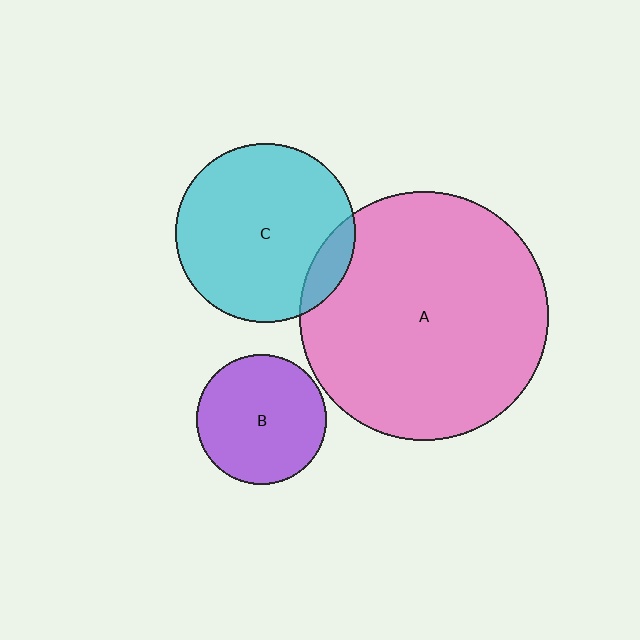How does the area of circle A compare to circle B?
Approximately 3.7 times.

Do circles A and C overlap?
Yes.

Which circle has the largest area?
Circle A (pink).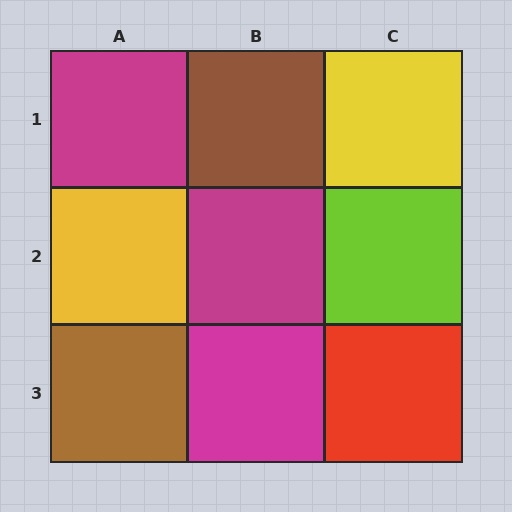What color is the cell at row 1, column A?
Magenta.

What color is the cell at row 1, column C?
Yellow.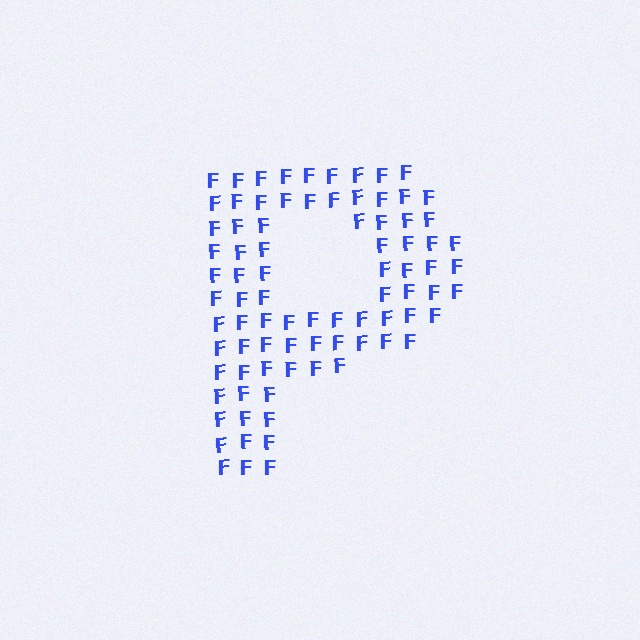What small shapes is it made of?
It is made of small letter F's.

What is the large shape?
The large shape is the letter P.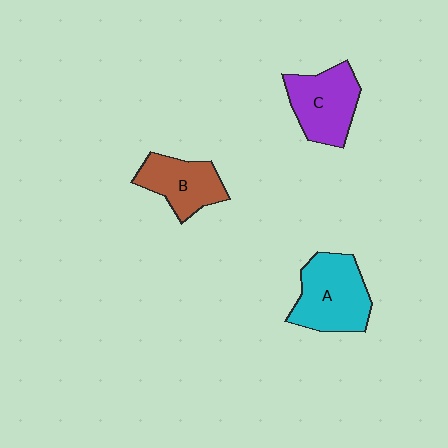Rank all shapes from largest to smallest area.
From largest to smallest: A (cyan), C (purple), B (brown).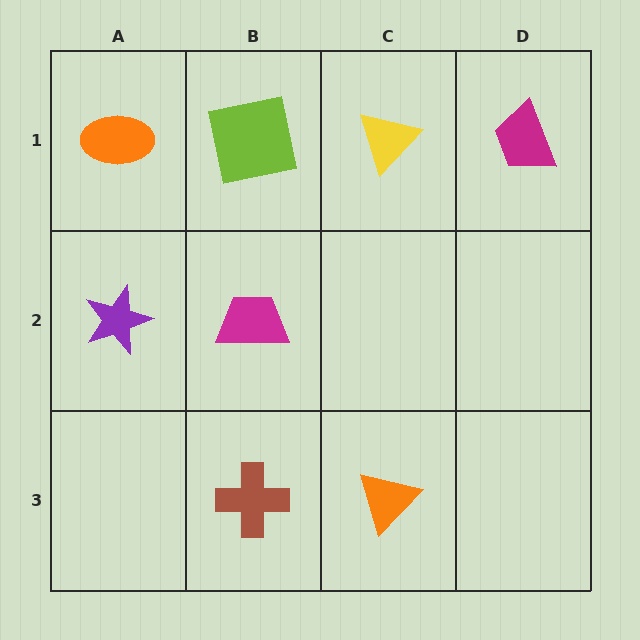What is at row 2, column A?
A purple star.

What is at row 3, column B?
A brown cross.